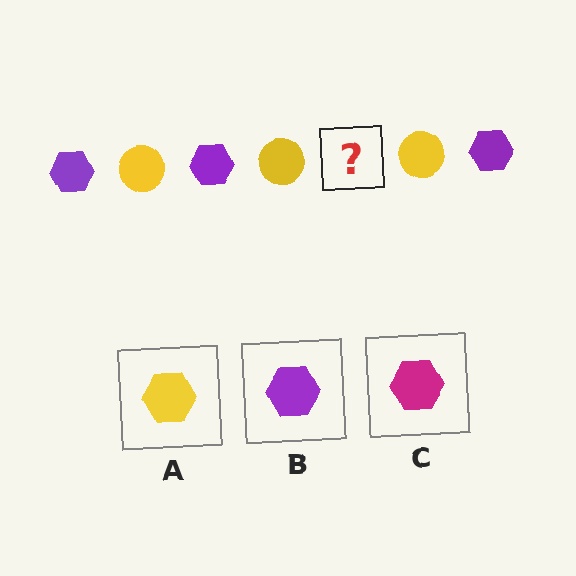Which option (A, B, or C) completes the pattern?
B.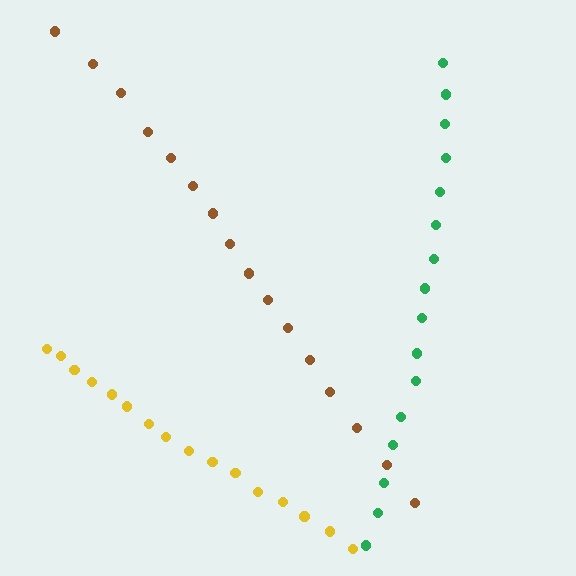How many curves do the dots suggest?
There are 3 distinct paths.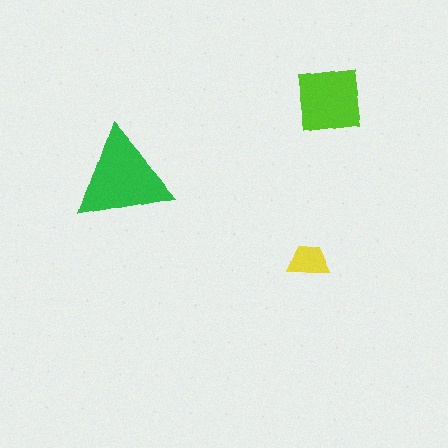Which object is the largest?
The green triangle.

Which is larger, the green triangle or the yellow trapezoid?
The green triangle.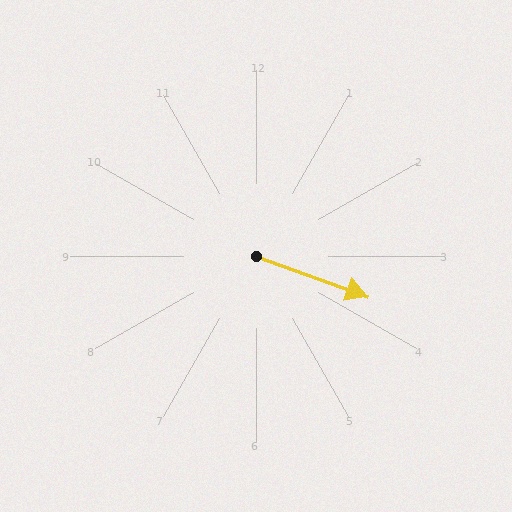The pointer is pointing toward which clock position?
Roughly 4 o'clock.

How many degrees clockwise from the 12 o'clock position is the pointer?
Approximately 110 degrees.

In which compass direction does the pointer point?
East.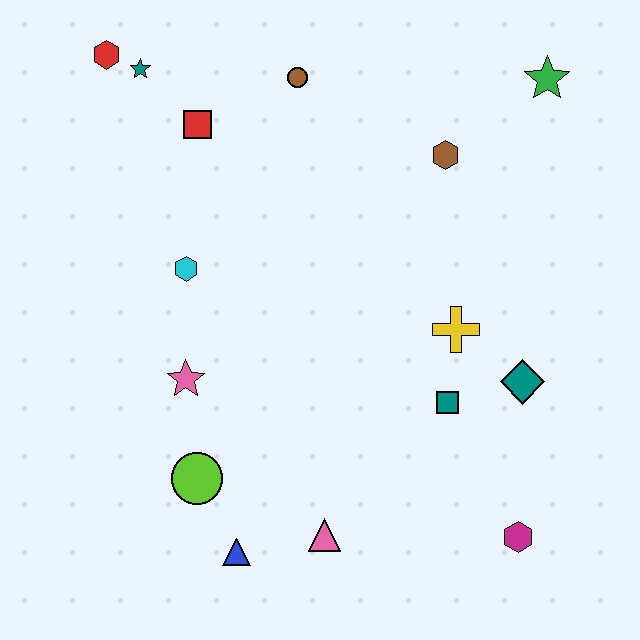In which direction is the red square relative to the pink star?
The red square is above the pink star.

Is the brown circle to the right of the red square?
Yes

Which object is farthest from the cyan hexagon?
The magenta hexagon is farthest from the cyan hexagon.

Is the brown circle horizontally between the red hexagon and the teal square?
Yes